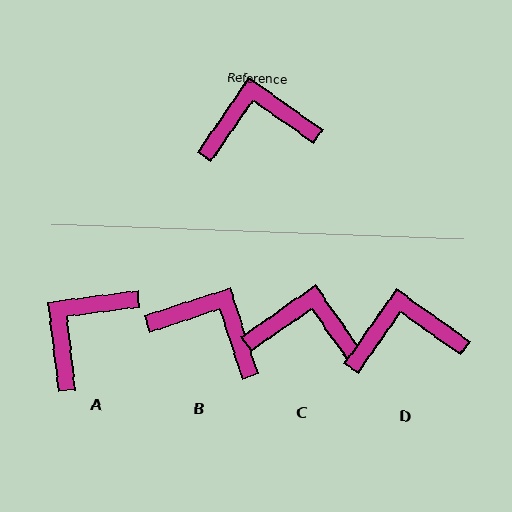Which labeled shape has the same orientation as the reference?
D.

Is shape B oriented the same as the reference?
No, it is off by about 37 degrees.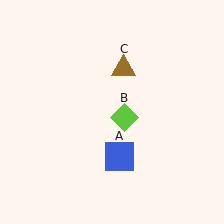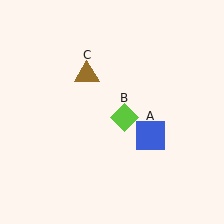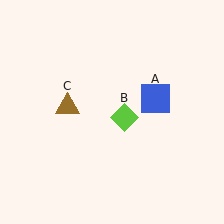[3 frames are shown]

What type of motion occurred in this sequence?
The blue square (object A), brown triangle (object C) rotated counterclockwise around the center of the scene.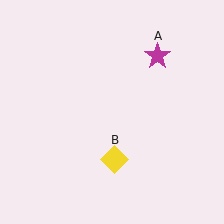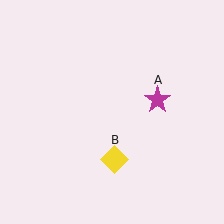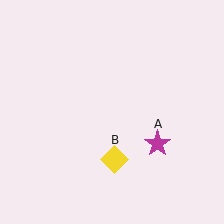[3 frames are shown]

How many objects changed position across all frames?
1 object changed position: magenta star (object A).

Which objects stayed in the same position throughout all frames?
Yellow diamond (object B) remained stationary.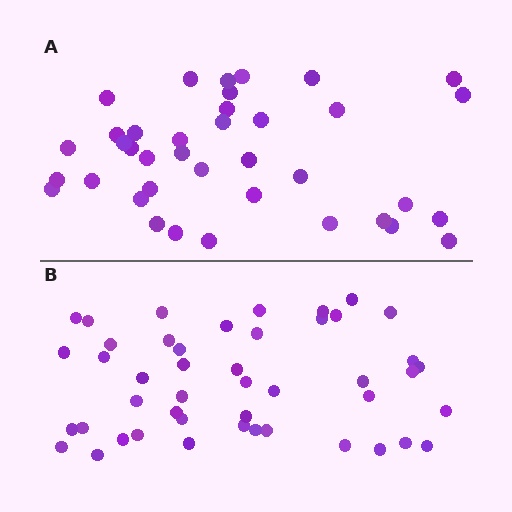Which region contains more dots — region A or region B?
Region B (the bottom region) has more dots.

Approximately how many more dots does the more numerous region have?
Region B has roughly 8 or so more dots than region A.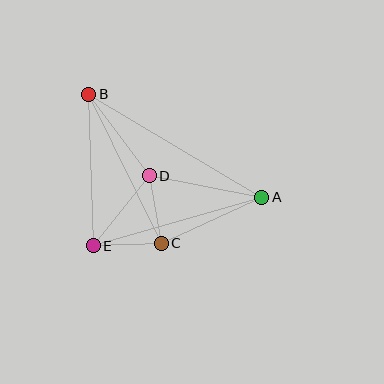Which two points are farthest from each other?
Points A and B are farthest from each other.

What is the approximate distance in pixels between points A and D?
The distance between A and D is approximately 114 pixels.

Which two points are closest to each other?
Points C and E are closest to each other.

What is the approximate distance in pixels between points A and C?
The distance between A and C is approximately 110 pixels.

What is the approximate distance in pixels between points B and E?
The distance between B and E is approximately 151 pixels.